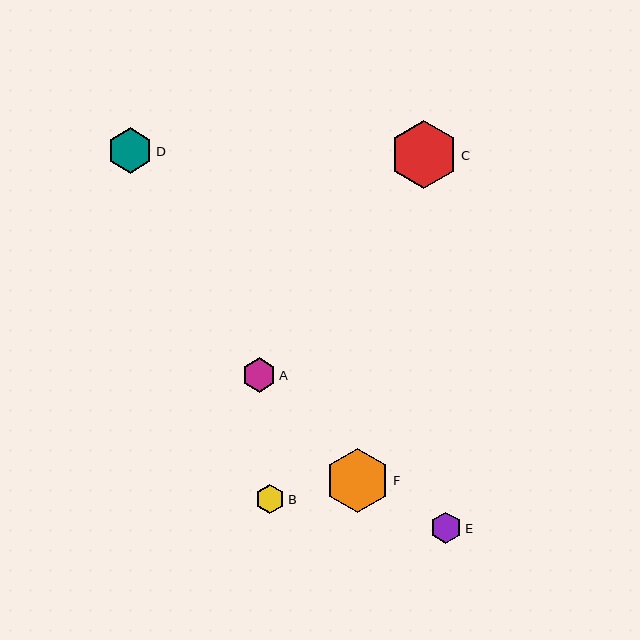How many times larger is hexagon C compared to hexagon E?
Hexagon C is approximately 2.2 times the size of hexagon E.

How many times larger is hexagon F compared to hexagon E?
Hexagon F is approximately 2.1 times the size of hexagon E.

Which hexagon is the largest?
Hexagon C is the largest with a size of approximately 69 pixels.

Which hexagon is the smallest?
Hexagon B is the smallest with a size of approximately 29 pixels.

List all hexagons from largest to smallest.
From largest to smallest: C, F, D, A, E, B.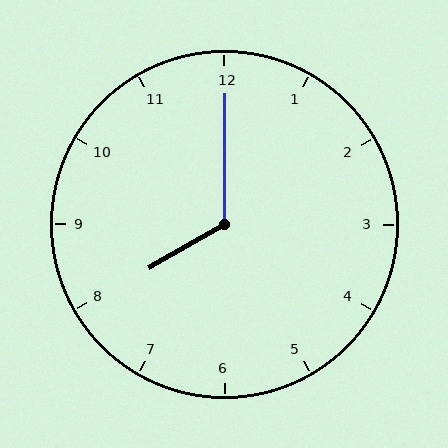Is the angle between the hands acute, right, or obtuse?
It is obtuse.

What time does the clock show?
8:00.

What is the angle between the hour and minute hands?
Approximately 120 degrees.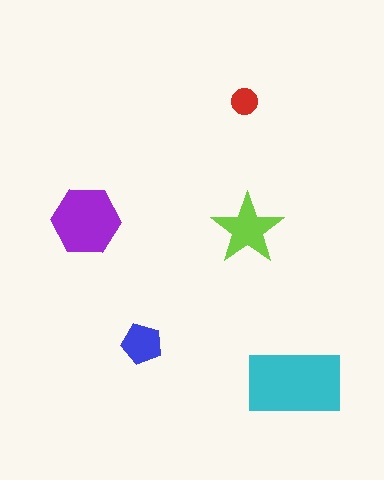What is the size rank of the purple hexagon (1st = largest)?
2nd.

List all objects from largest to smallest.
The cyan rectangle, the purple hexagon, the lime star, the blue pentagon, the red circle.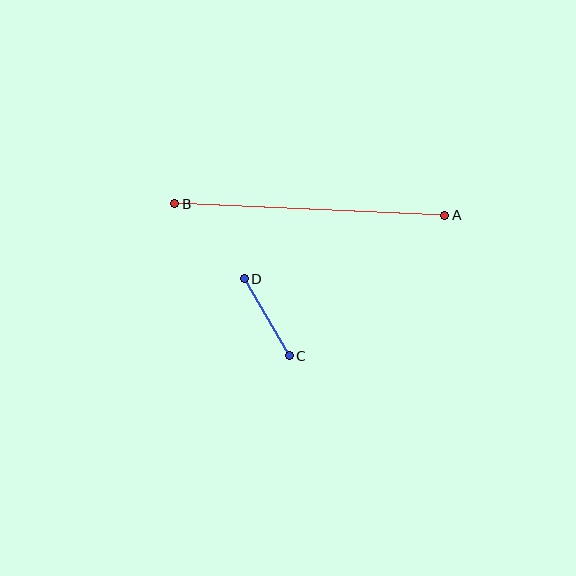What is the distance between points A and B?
The distance is approximately 270 pixels.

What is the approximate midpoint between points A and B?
The midpoint is at approximately (310, 210) pixels.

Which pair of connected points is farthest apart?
Points A and B are farthest apart.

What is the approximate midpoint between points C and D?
The midpoint is at approximately (267, 317) pixels.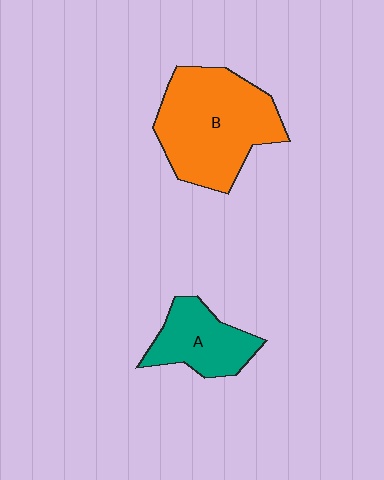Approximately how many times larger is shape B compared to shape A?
Approximately 1.9 times.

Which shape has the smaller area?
Shape A (teal).